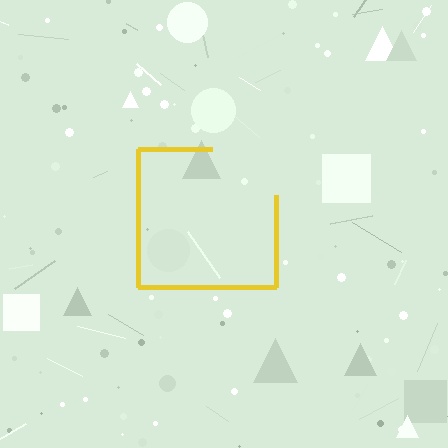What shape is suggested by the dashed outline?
The dashed outline suggests a square.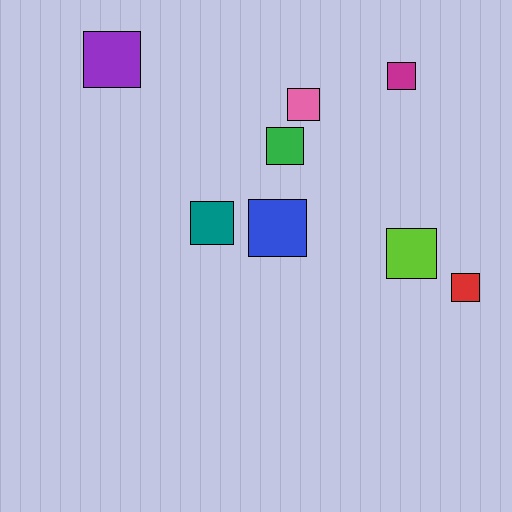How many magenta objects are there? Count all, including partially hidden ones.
There is 1 magenta object.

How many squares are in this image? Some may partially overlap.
There are 8 squares.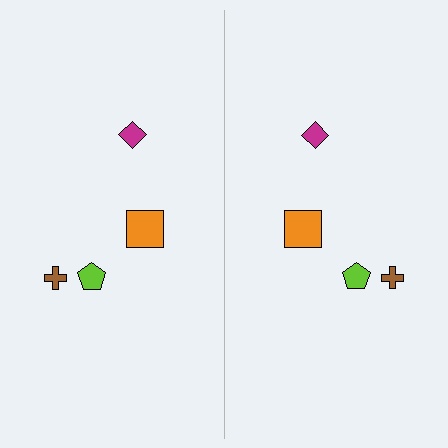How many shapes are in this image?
There are 8 shapes in this image.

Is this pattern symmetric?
Yes, this pattern has bilateral (reflection) symmetry.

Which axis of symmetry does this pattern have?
The pattern has a vertical axis of symmetry running through the center of the image.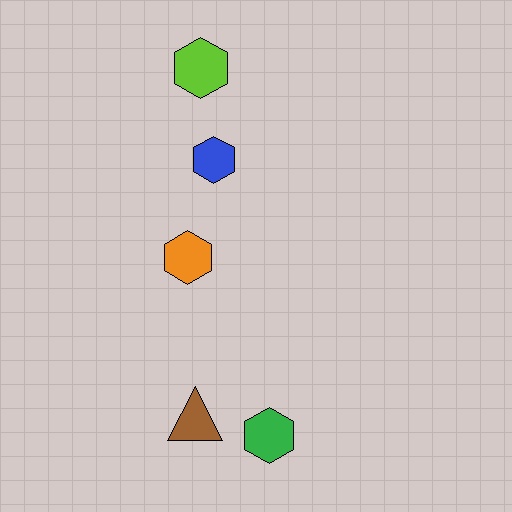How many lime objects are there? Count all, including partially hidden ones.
There is 1 lime object.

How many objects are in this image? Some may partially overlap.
There are 5 objects.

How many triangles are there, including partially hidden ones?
There is 1 triangle.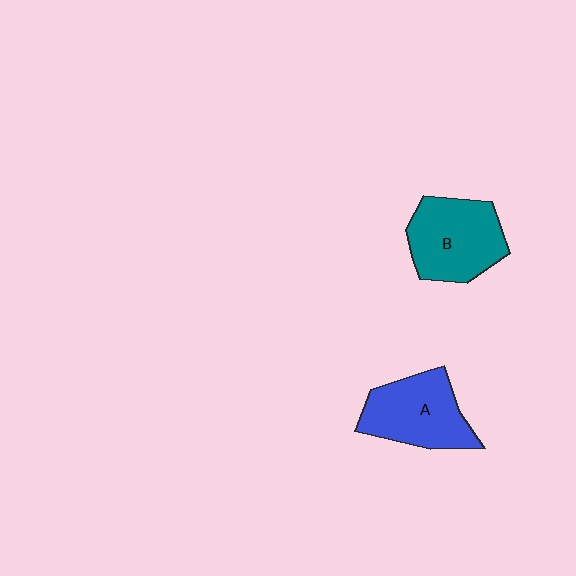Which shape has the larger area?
Shape B (teal).